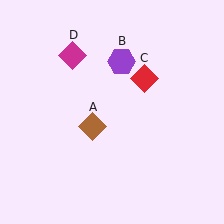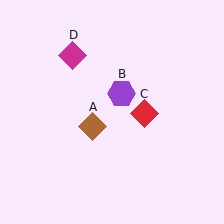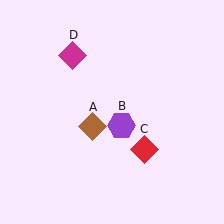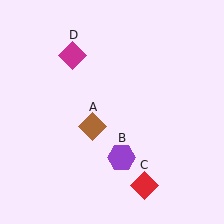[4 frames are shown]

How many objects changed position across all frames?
2 objects changed position: purple hexagon (object B), red diamond (object C).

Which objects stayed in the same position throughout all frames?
Brown diamond (object A) and magenta diamond (object D) remained stationary.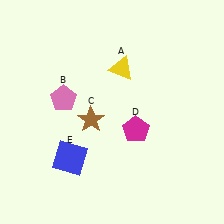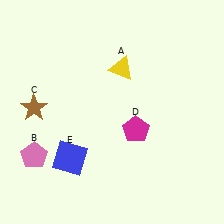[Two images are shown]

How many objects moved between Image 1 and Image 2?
2 objects moved between the two images.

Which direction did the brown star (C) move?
The brown star (C) moved left.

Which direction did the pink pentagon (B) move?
The pink pentagon (B) moved down.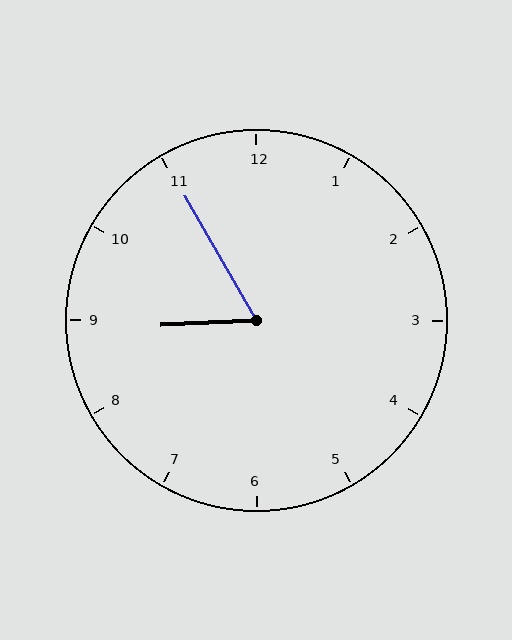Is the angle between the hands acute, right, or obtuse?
It is acute.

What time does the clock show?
8:55.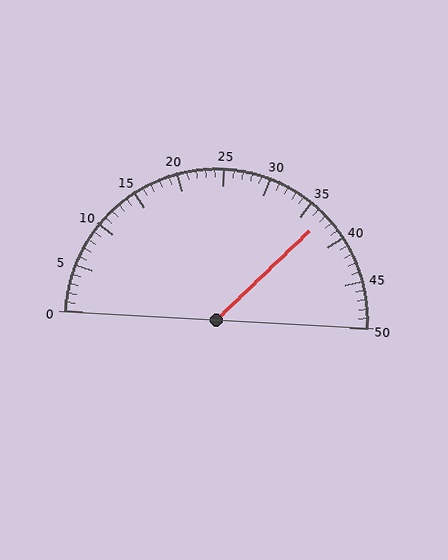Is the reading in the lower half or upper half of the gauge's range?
The reading is in the upper half of the range (0 to 50).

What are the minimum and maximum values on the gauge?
The gauge ranges from 0 to 50.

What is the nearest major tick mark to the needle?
The nearest major tick mark is 35.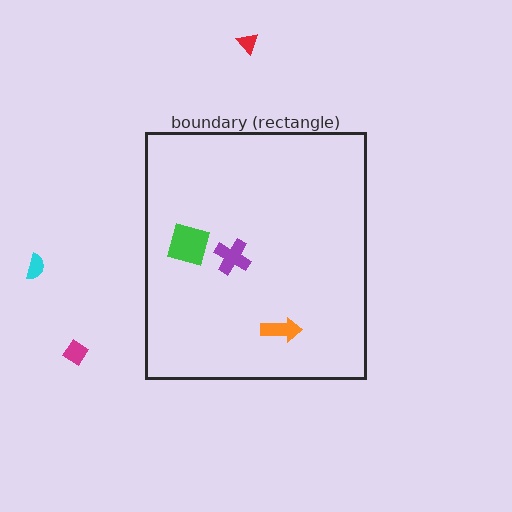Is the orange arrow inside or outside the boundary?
Inside.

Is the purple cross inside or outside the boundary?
Inside.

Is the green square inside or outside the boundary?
Inside.